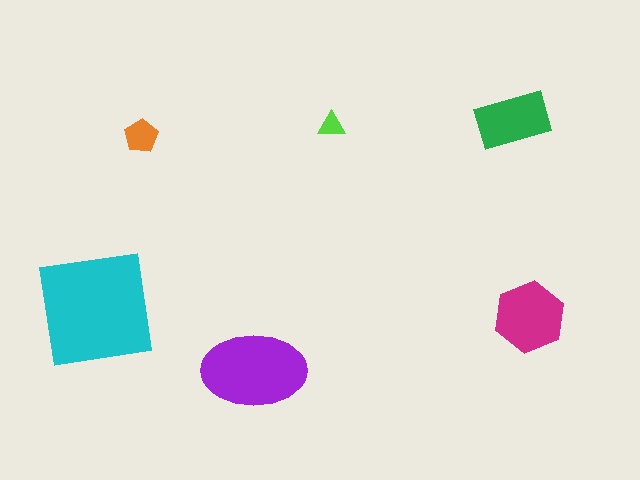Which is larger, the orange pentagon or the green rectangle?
The green rectangle.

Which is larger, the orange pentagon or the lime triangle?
The orange pentagon.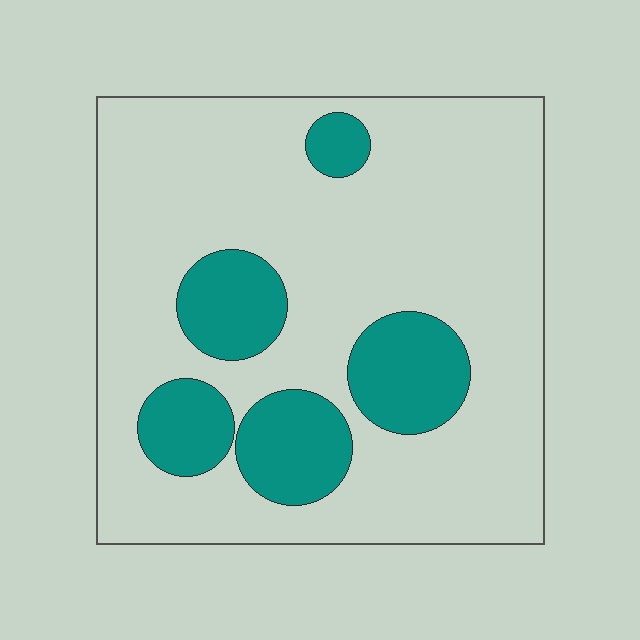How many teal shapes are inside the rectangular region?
5.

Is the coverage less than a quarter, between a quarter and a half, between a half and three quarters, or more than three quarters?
Less than a quarter.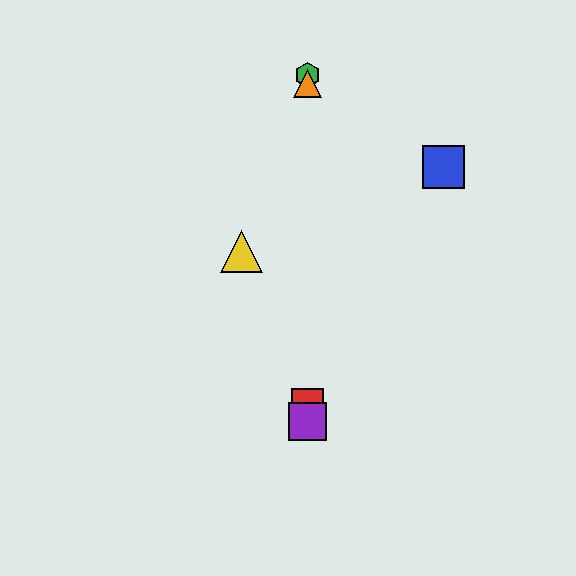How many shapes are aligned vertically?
4 shapes (the red square, the green hexagon, the purple square, the orange triangle) are aligned vertically.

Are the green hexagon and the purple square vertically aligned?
Yes, both are at x≈307.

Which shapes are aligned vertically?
The red square, the green hexagon, the purple square, the orange triangle are aligned vertically.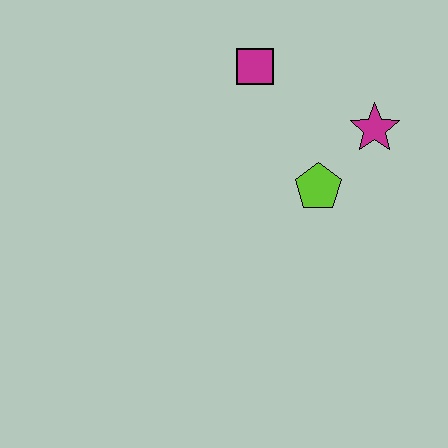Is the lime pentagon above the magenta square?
No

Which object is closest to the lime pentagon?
The magenta star is closest to the lime pentagon.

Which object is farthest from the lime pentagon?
The magenta square is farthest from the lime pentagon.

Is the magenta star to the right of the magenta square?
Yes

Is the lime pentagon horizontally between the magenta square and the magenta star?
Yes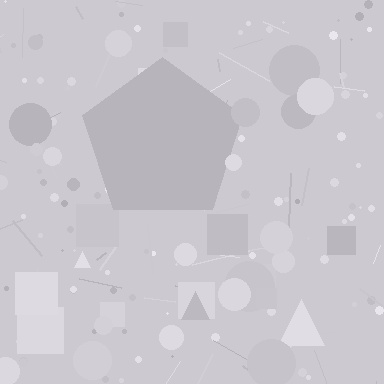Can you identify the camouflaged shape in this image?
The camouflaged shape is a pentagon.